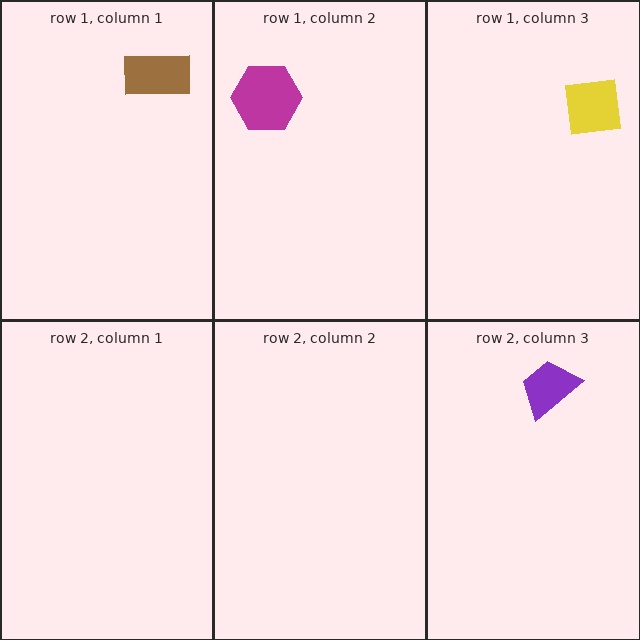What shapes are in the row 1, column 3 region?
The yellow square.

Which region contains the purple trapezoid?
The row 2, column 3 region.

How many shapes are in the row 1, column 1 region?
1.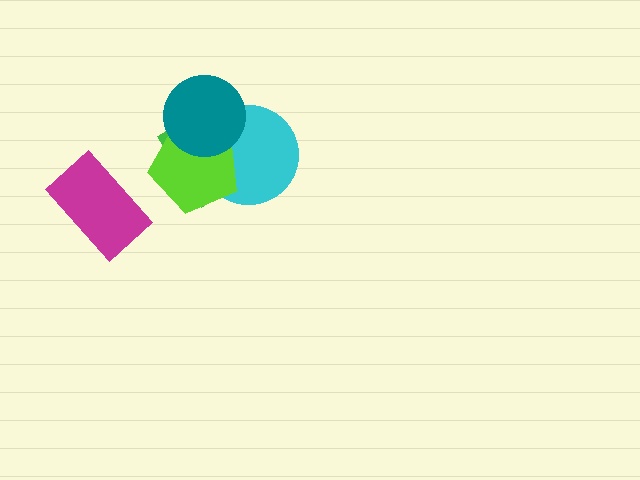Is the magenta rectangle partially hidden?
No, no other shape covers it.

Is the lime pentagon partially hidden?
Yes, it is partially covered by another shape.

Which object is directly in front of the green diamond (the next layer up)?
The cyan circle is directly in front of the green diamond.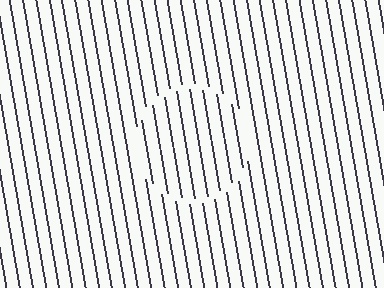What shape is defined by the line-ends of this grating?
An illusory circle. The interior of the shape contains the same grating, shifted by half a period — the contour is defined by the phase discontinuity where line-ends from the inner and outer gratings abut.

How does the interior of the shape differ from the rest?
The interior of the shape contains the same grating, shifted by half a period — the contour is defined by the phase discontinuity where line-ends from the inner and outer gratings abut.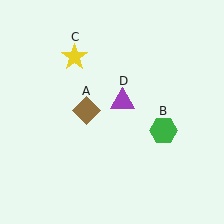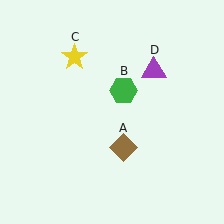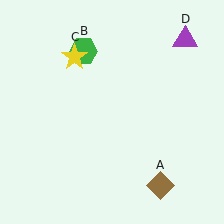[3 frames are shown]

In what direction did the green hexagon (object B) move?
The green hexagon (object B) moved up and to the left.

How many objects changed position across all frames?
3 objects changed position: brown diamond (object A), green hexagon (object B), purple triangle (object D).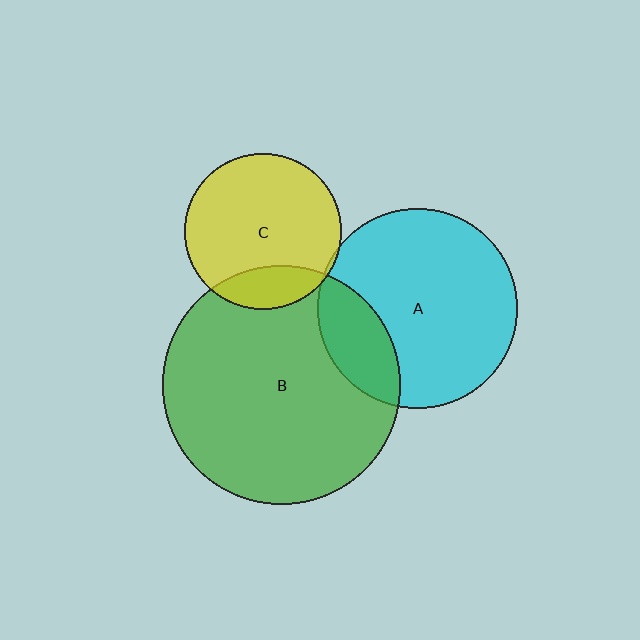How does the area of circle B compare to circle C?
Approximately 2.3 times.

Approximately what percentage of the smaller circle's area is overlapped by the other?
Approximately 5%.